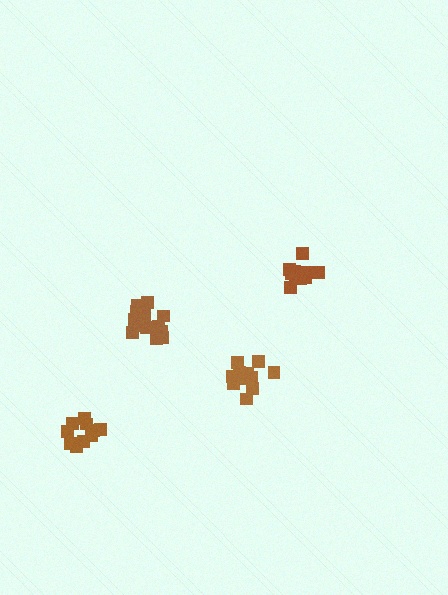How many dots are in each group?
Group 1: 10 dots, Group 2: 13 dots, Group 3: 11 dots, Group 4: 11 dots (45 total).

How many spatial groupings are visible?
There are 4 spatial groupings.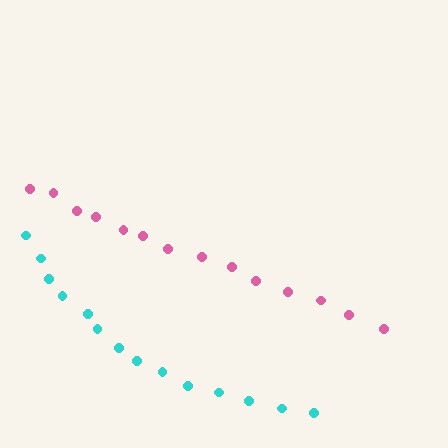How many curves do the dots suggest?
There are 2 distinct paths.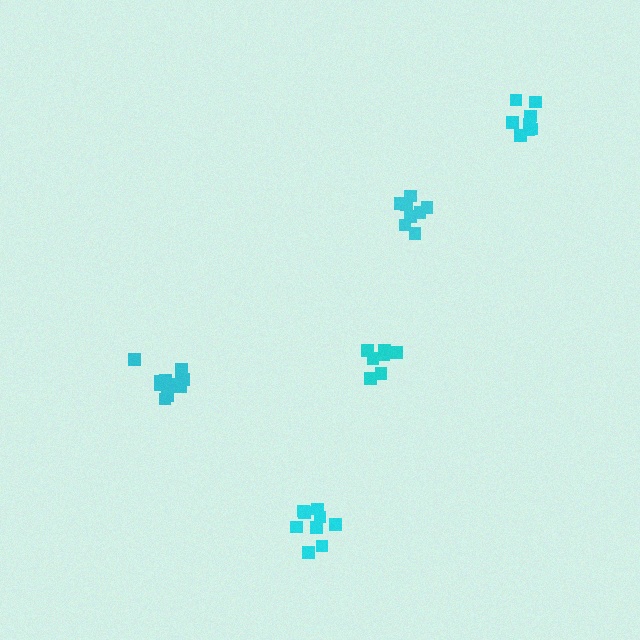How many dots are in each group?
Group 1: 8 dots, Group 2: 8 dots, Group 3: 12 dots, Group 4: 8 dots, Group 5: 9 dots (45 total).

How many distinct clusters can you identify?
There are 5 distinct clusters.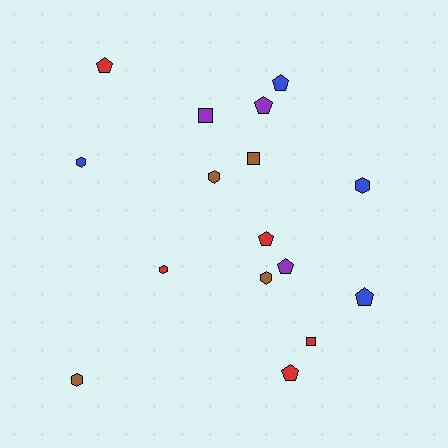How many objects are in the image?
There are 16 objects.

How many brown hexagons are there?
There are 3 brown hexagons.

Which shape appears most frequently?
Pentagon, with 7 objects.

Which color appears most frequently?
Red, with 5 objects.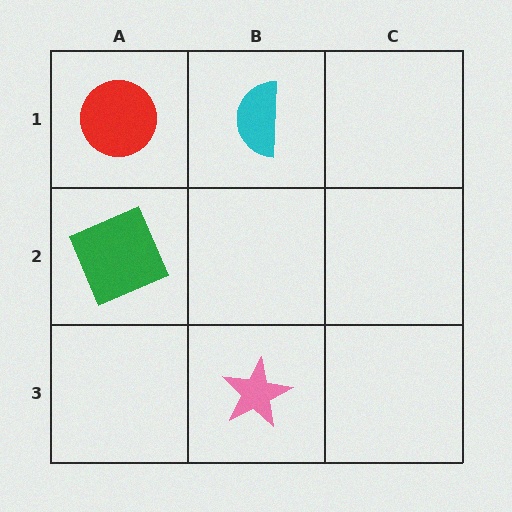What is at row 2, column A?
A green square.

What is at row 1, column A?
A red circle.